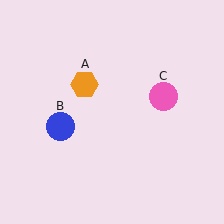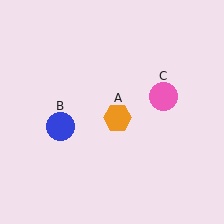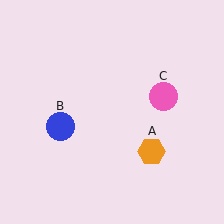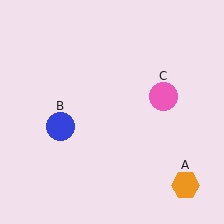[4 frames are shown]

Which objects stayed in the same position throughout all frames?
Blue circle (object B) and pink circle (object C) remained stationary.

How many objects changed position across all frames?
1 object changed position: orange hexagon (object A).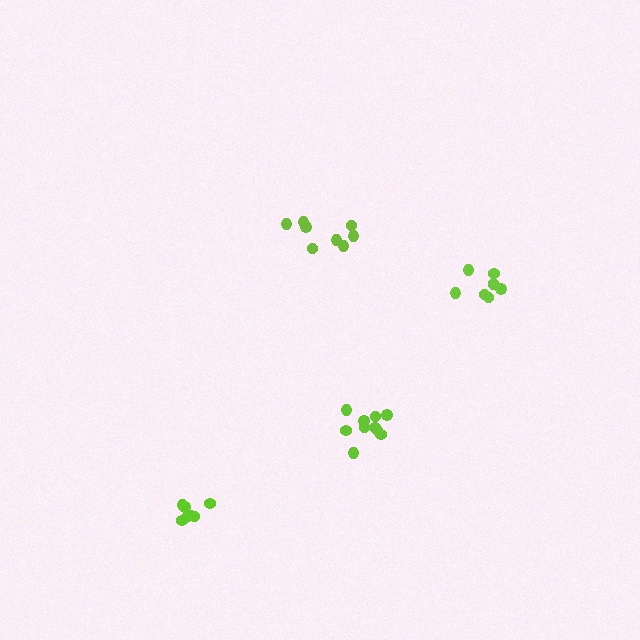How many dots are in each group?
Group 1: 10 dots, Group 2: 7 dots, Group 3: 8 dots, Group 4: 8 dots (33 total).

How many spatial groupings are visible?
There are 4 spatial groupings.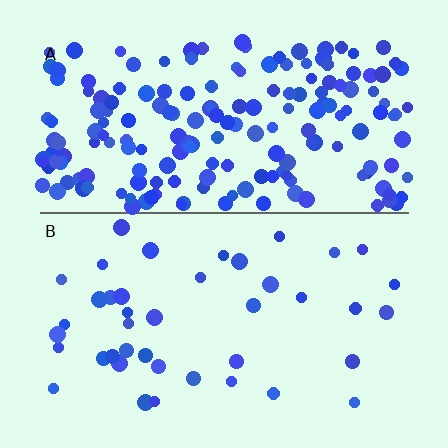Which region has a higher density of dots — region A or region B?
A (the top).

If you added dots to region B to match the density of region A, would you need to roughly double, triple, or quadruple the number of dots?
Approximately quadruple.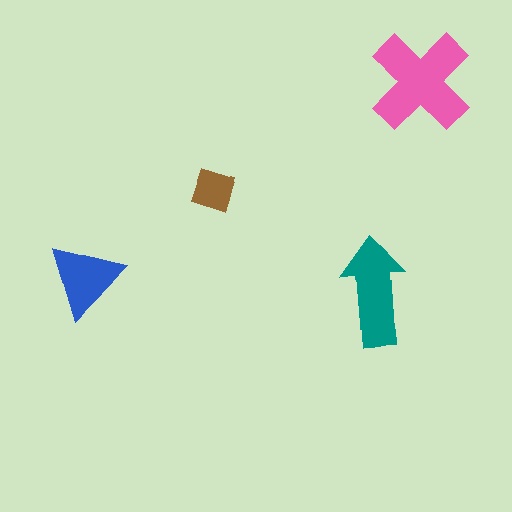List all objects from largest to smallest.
The pink cross, the teal arrow, the blue triangle, the brown square.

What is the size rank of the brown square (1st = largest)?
4th.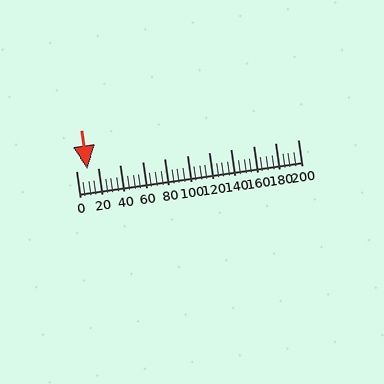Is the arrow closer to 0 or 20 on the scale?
The arrow is closer to 20.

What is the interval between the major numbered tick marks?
The major tick marks are spaced 20 units apart.